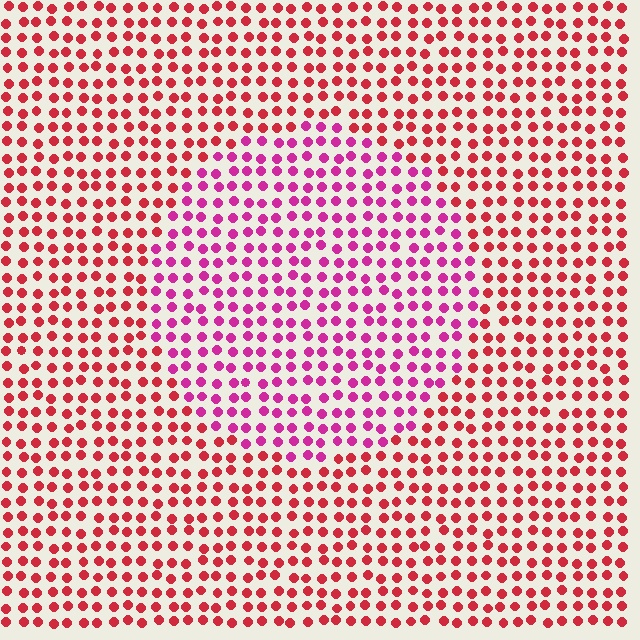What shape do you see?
I see a circle.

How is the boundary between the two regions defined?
The boundary is defined purely by a slight shift in hue (about 36 degrees). Spacing, size, and orientation are identical on both sides.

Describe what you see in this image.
The image is filled with small red elements in a uniform arrangement. A circle-shaped region is visible where the elements are tinted to a slightly different hue, forming a subtle color boundary.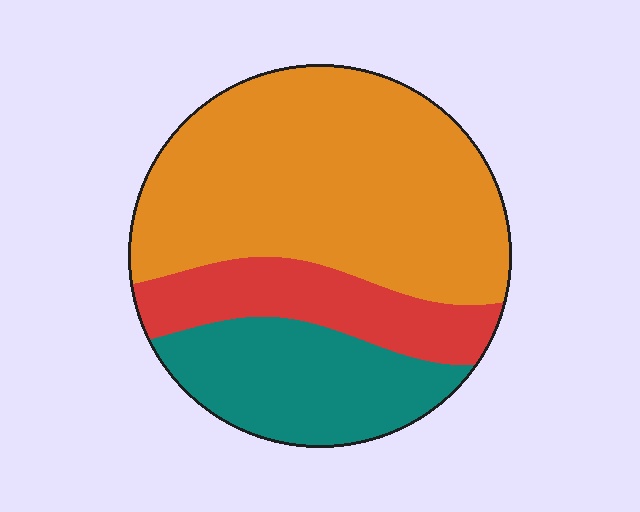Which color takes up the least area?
Red, at roughly 20%.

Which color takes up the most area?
Orange, at roughly 60%.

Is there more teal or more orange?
Orange.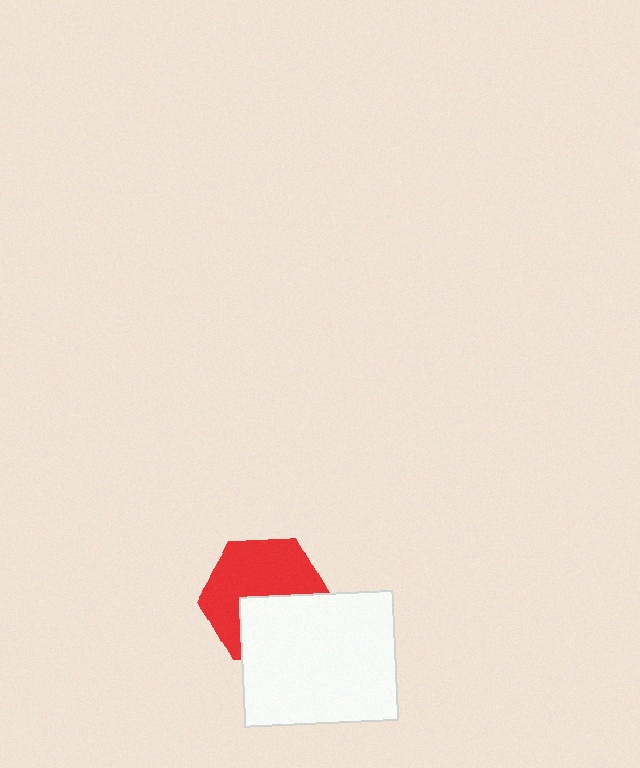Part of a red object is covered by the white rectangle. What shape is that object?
It is a hexagon.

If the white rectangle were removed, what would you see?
You would see the complete red hexagon.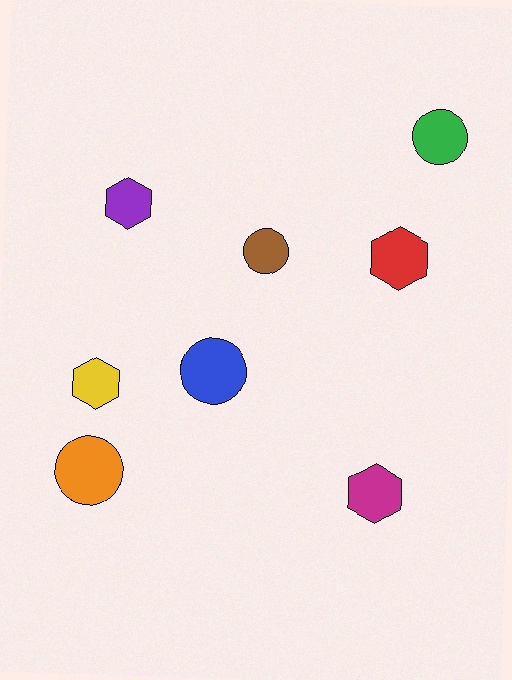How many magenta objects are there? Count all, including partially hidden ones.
There is 1 magenta object.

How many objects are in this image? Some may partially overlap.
There are 8 objects.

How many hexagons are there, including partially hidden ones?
There are 4 hexagons.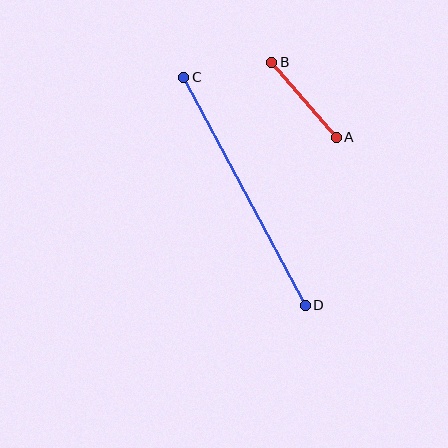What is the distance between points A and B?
The distance is approximately 99 pixels.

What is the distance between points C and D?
The distance is approximately 258 pixels.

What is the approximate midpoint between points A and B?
The midpoint is at approximately (304, 100) pixels.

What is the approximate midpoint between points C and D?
The midpoint is at approximately (245, 191) pixels.